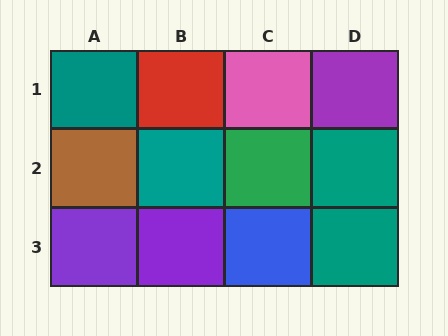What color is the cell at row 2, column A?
Brown.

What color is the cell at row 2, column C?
Green.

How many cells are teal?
4 cells are teal.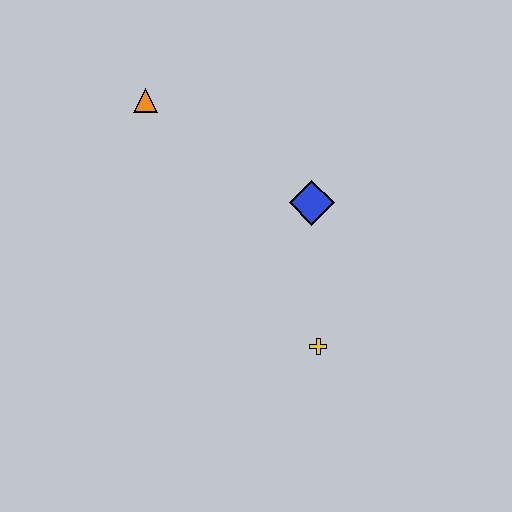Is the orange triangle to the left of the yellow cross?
Yes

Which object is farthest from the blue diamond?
The orange triangle is farthest from the blue diamond.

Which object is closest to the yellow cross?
The blue diamond is closest to the yellow cross.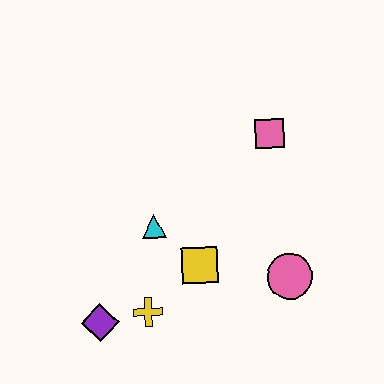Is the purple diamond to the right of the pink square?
No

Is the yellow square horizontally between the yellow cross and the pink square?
Yes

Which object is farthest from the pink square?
The purple diamond is farthest from the pink square.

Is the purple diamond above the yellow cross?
No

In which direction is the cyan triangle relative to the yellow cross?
The cyan triangle is above the yellow cross.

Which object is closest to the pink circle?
The yellow square is closest to the pink circle.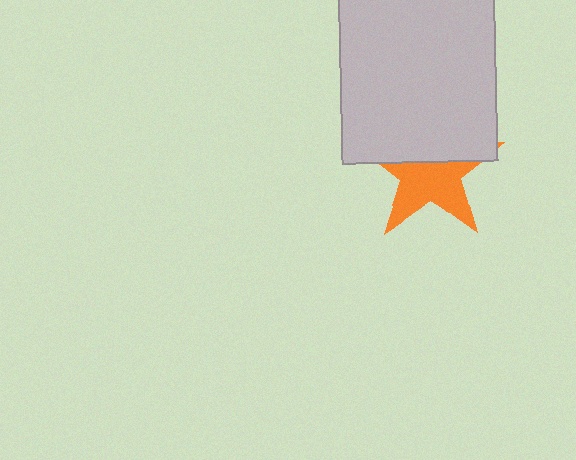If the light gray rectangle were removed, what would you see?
You would see the complete orange star.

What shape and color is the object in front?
The object in front is a light gray rectangle.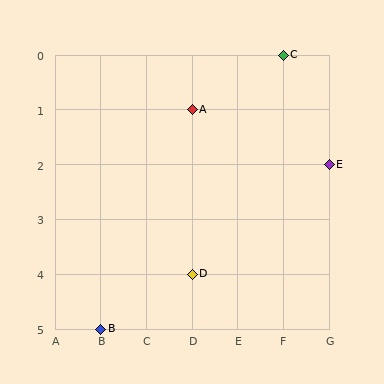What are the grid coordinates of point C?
Point C is at grid coordinates (F, 0).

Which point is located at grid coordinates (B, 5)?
Point B is at (B, 5).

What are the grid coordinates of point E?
Point E is at grid coordinates (G, 2).